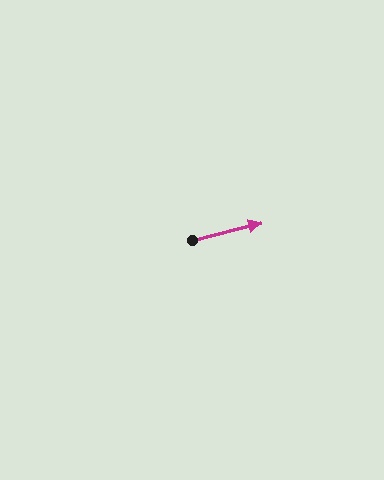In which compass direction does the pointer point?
East.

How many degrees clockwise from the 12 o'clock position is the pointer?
Approximately 76 degrees.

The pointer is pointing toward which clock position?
Roughly 3 o'clock.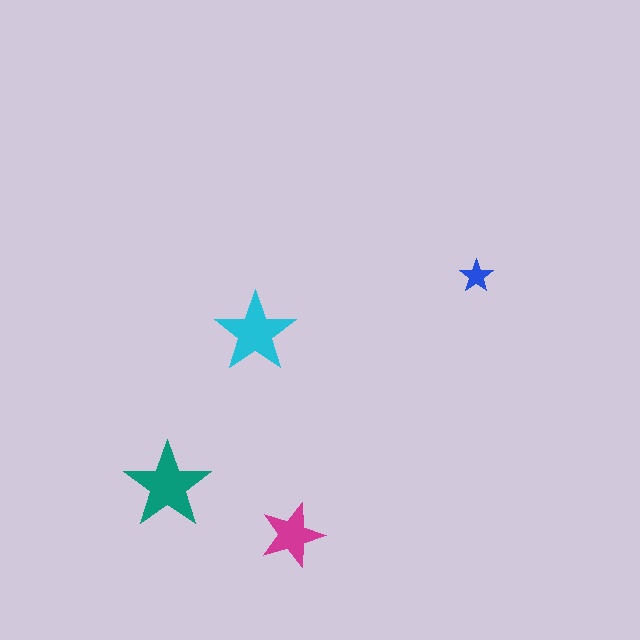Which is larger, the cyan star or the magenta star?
The cyan one.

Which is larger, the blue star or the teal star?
The teal one.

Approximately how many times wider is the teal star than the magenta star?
About 1.5 times wider.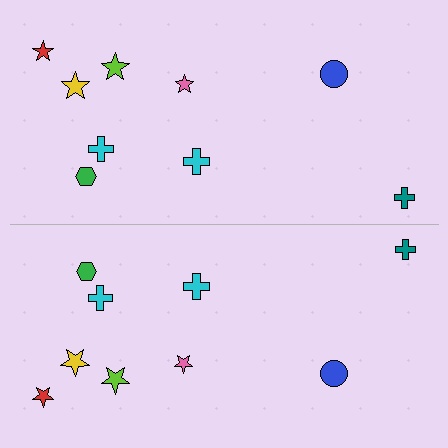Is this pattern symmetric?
Yes, this pattern has bilateral (reflection) symmetry.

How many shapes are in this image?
There are 18 shapes in this image.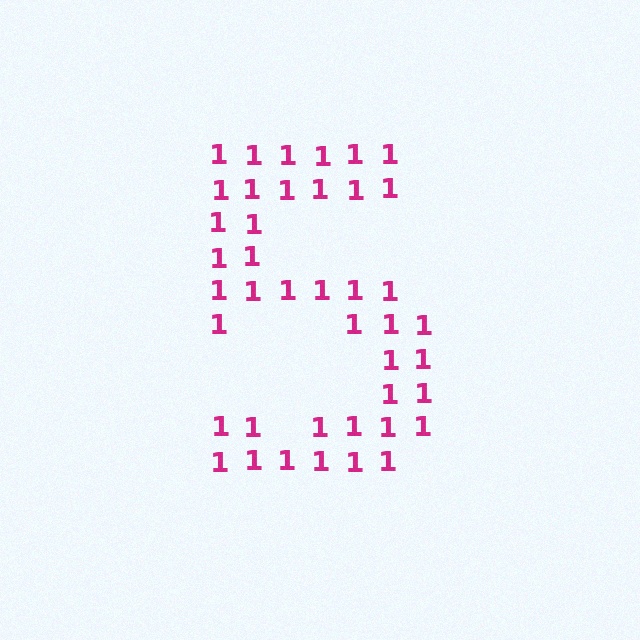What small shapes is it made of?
It is made of small digit 1's.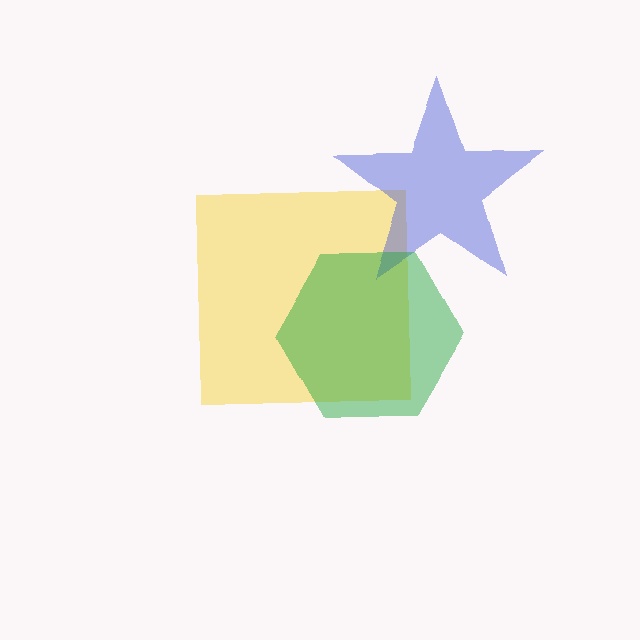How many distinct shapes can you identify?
There are 3 distinct shapes: a yellow square, a blue star, a green hexagon.